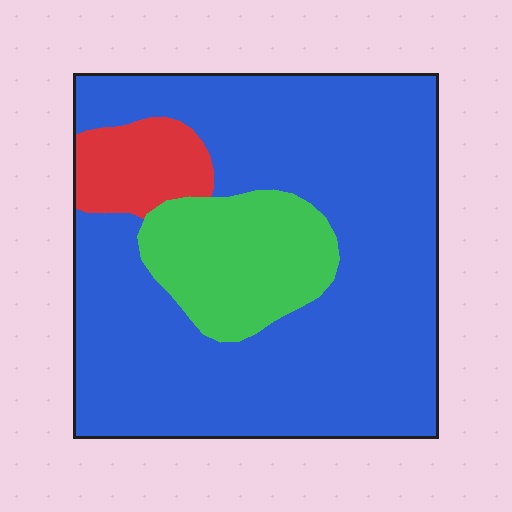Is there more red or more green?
Green.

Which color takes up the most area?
Blue, at roughly 75%.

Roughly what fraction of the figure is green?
Green takes up about one sixth (1/6) of the figure.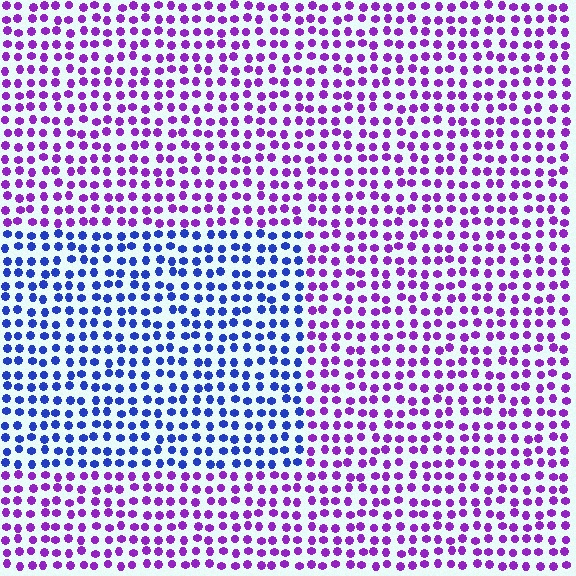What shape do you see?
I see a rectangle.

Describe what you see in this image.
The image is filled with small purple elements in a uniform arrangement. A rectangle-shaped region is visible where the elements are tinted to a slightly different hue, forming a subtle color boundary.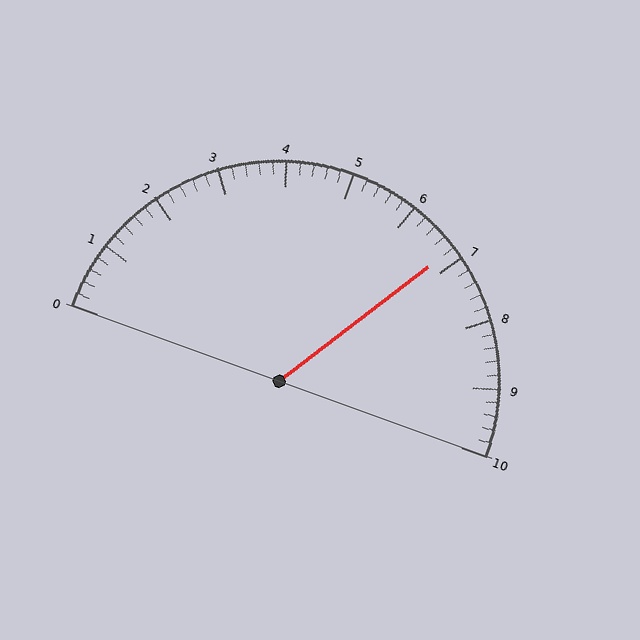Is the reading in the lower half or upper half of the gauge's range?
The reading is in the upper half of the range (0 to 10).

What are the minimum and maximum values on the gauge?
The gauge ranges from 0 to 10.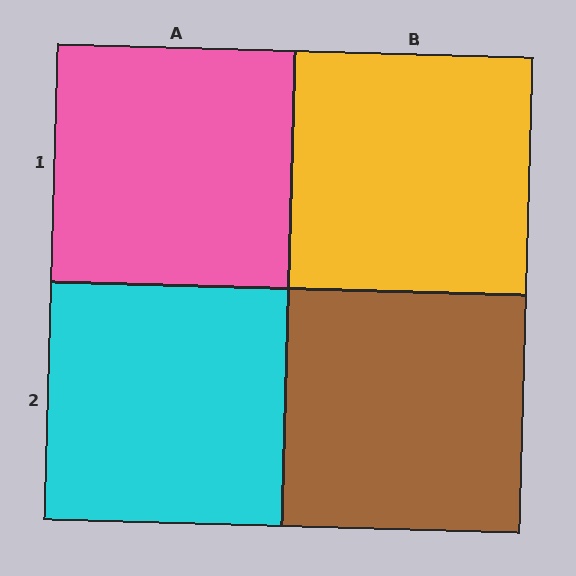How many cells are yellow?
1 cell is yellow.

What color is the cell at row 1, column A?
Pink.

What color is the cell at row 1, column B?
Yellow.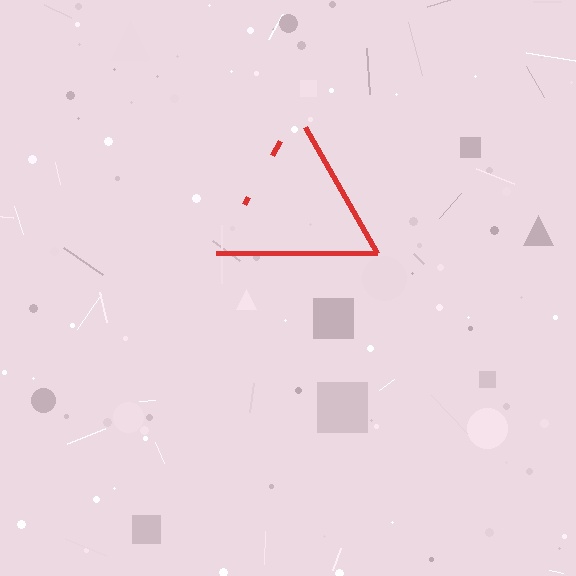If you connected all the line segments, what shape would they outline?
They would outline a triangle.